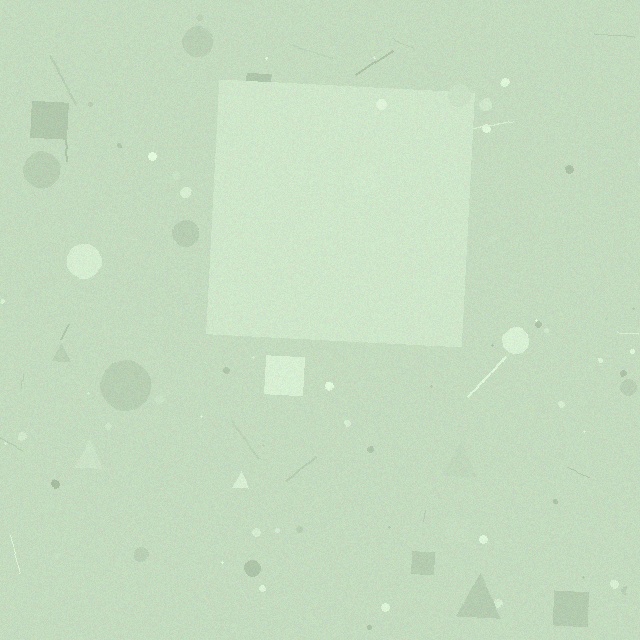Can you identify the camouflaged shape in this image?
The camouflaged shape is a square.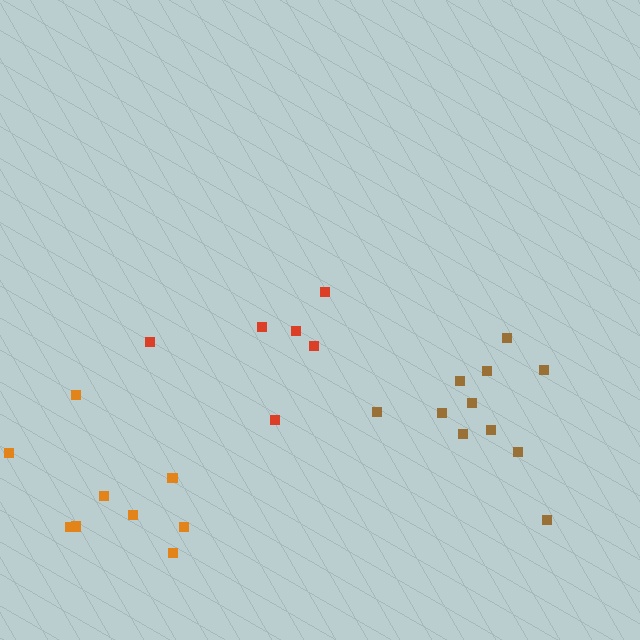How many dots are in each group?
Group 1: 6 dots, Group 2: 11 dots, Group 3: 9 dots (26 total).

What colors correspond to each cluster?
The clusters are colored: red, brown, orange.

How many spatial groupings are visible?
There are 3 spatial groupings.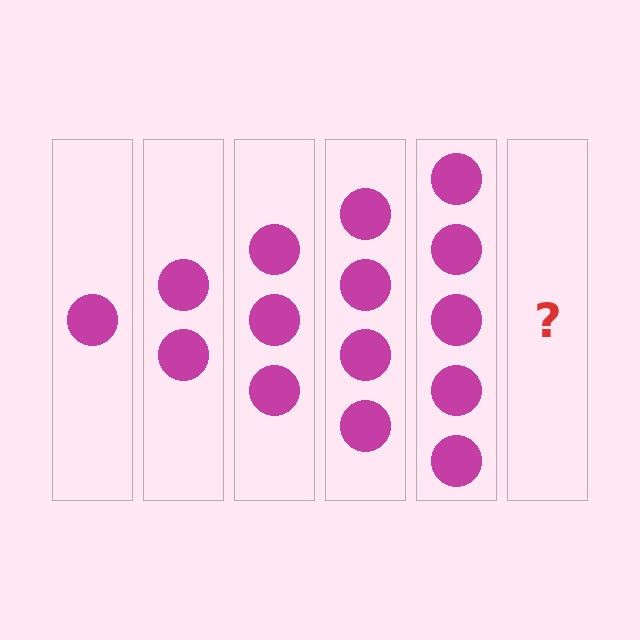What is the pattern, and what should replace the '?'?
The pattern is that each step adds one more circle. The '?' should be 6 circles.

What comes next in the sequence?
The next element should be 6 circles.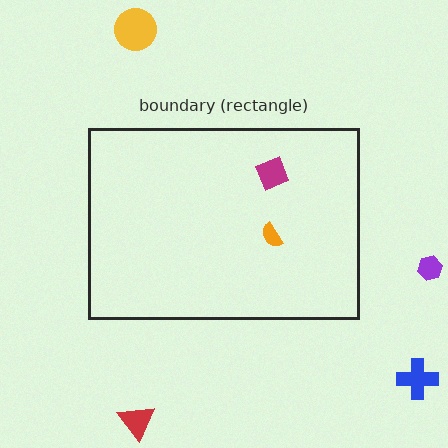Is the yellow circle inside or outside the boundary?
Outside.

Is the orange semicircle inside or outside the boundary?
Inside.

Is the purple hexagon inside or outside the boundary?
Outside.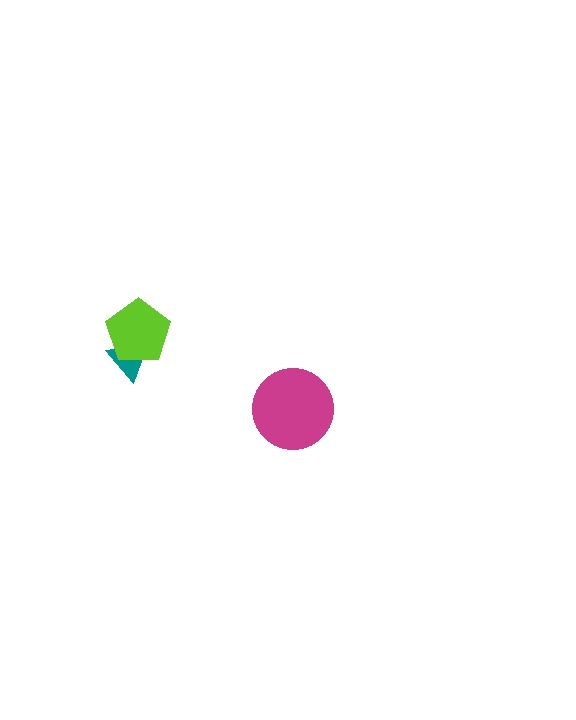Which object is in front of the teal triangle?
The lime pentagon is in front of the teal triangle.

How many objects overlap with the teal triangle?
1 object overlaps with the teal triangle.